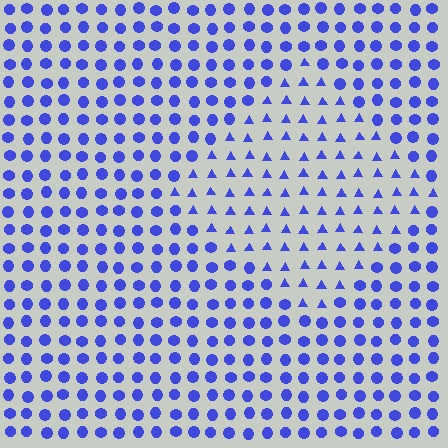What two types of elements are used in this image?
The image uses triangles inside the diamond region and circles outside it.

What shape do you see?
I see a diamond.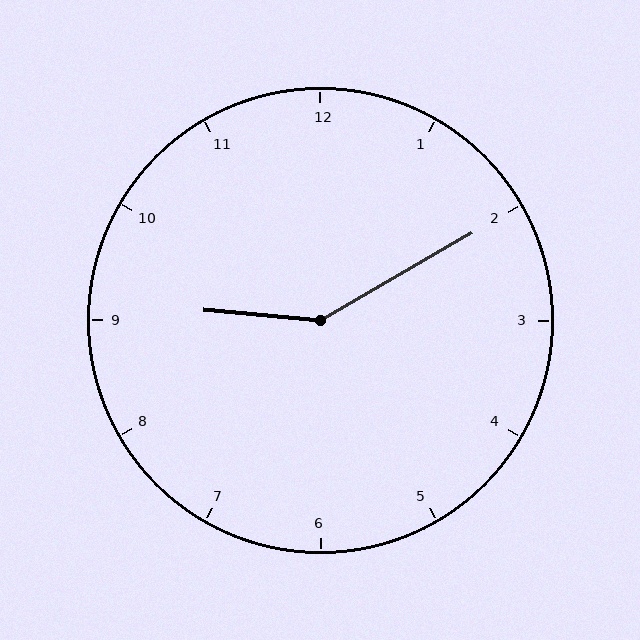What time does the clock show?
9:10.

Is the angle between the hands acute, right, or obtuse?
It is obtuse.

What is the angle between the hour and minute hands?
Approximately 145 degrees.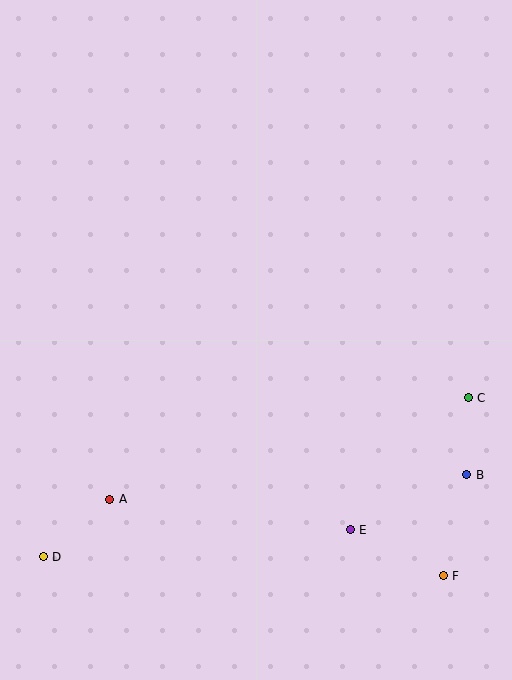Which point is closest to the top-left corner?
Point A is closest to the top-left corner.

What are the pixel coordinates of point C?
Point C is at (468, 398).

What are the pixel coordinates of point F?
Point F is at (443, 576).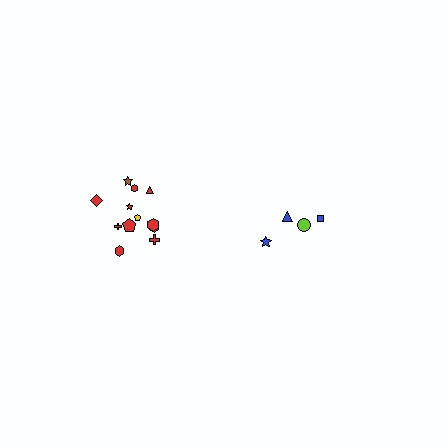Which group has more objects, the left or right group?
The left group.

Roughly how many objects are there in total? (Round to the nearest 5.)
Roughly 15 objects in total.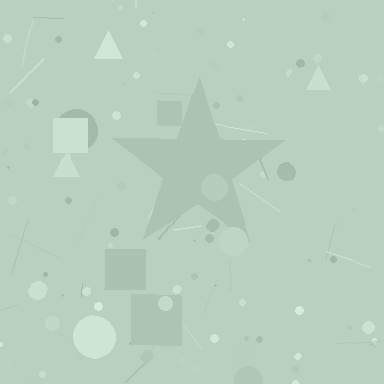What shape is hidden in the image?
A star is hidden in the image.